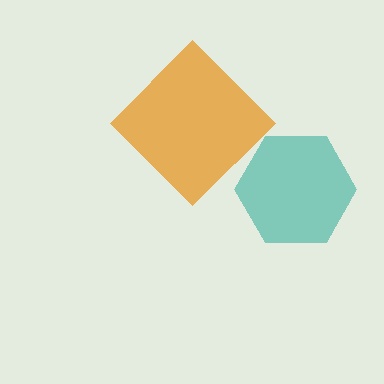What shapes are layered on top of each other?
The layered shapes are: a teal hexagon, an orange diamond.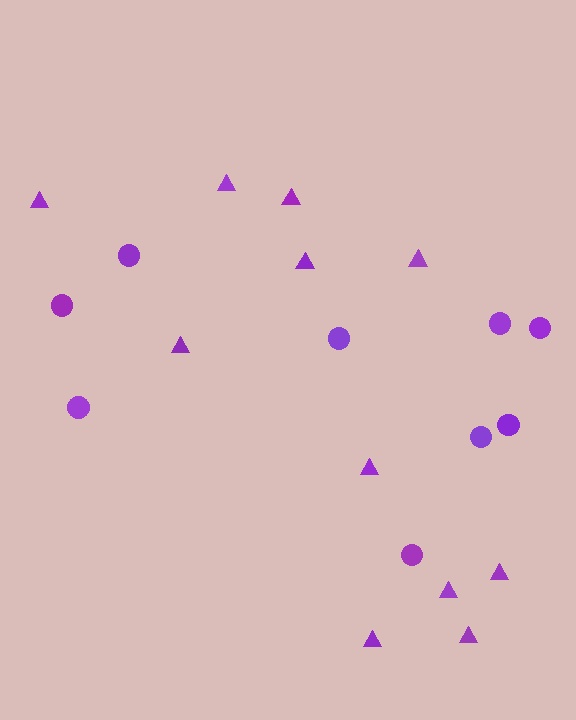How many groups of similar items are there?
There are 2 groups: one group of triangles (11) and one group of circles (9).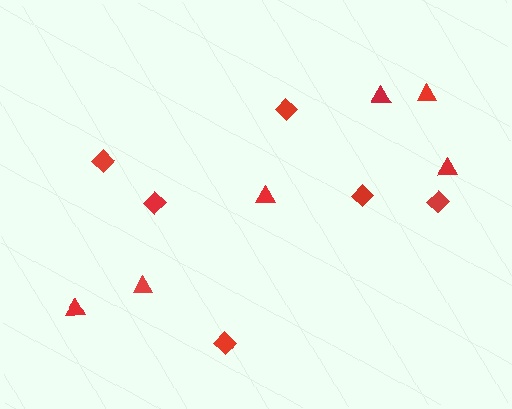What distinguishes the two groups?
There are 2 groups: one group of diamonds (6) and one group of triangles (6).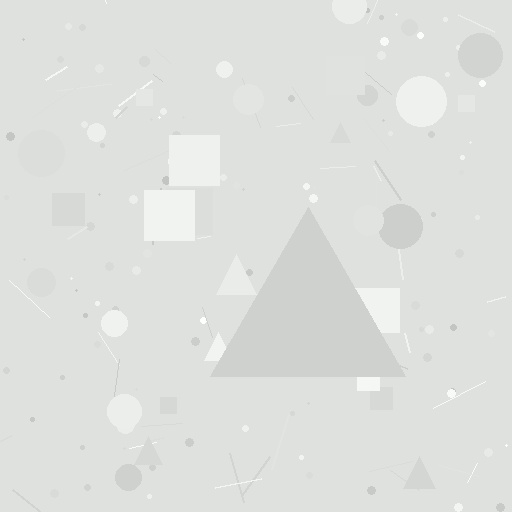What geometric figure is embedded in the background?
A triangle is embedded in the background.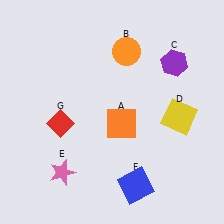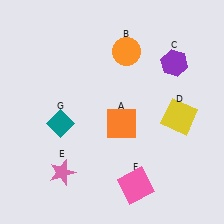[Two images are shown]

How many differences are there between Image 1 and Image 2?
There are 2 differences between the two images.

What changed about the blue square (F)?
In Image 1, F is blue. In Image 2, it changed to pink.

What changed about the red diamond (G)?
In Image 1, G is red. In Image 2, it changed to teal.